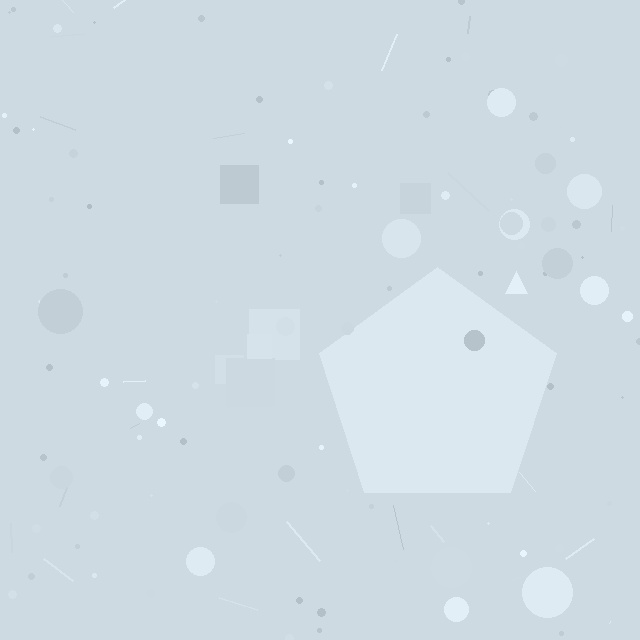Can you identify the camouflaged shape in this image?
The camouflaged shape is a pentagon.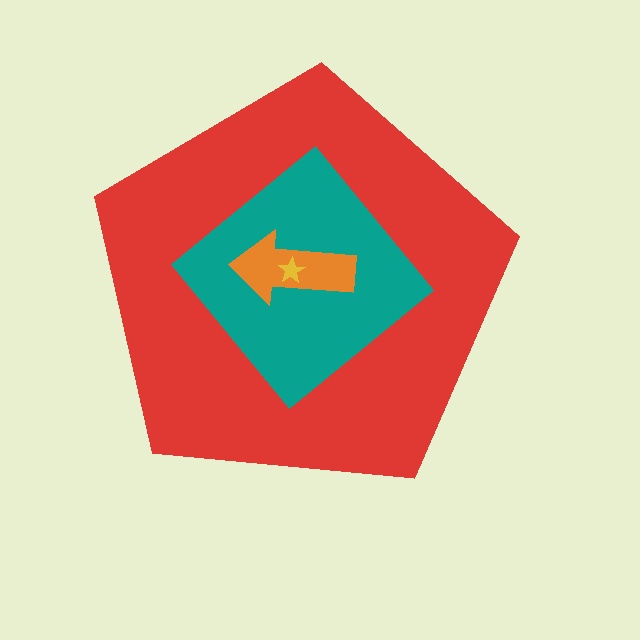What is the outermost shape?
The red pentagon.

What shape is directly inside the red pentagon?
The teal diamond.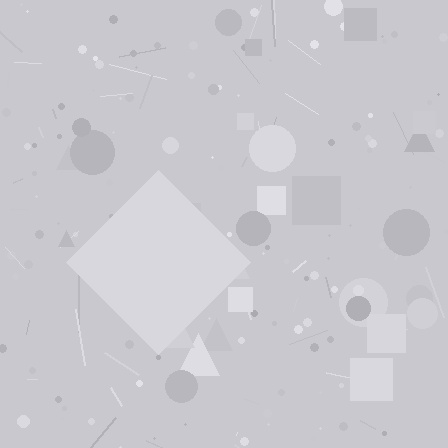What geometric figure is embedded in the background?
A diamond is embedded in the background.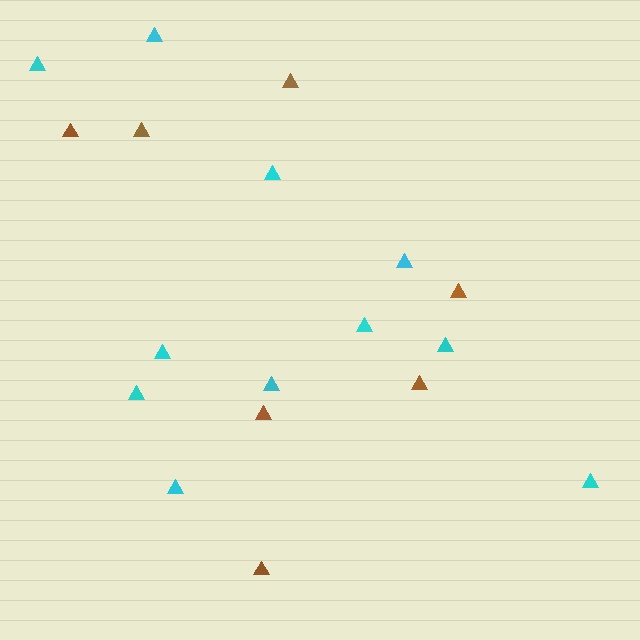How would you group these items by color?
There are 2 groups: one group of brown triangles (7) and one group of cyan triangles (11).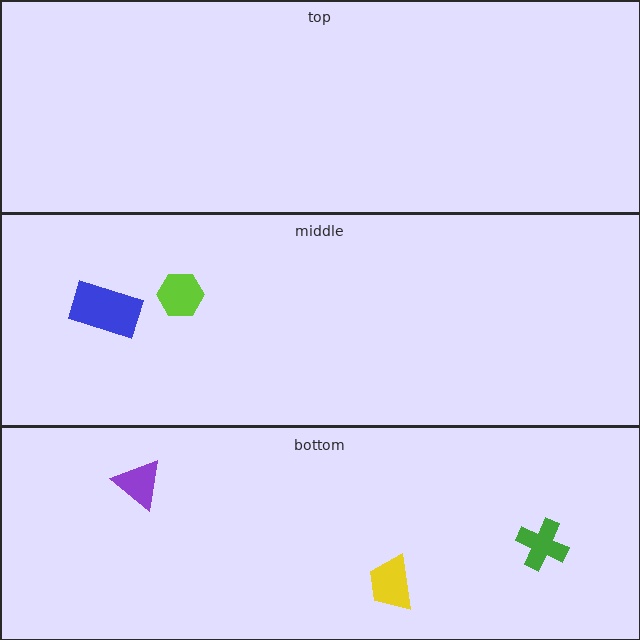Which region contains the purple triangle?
The bottom region.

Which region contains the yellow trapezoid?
The bottom region.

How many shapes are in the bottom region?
3.